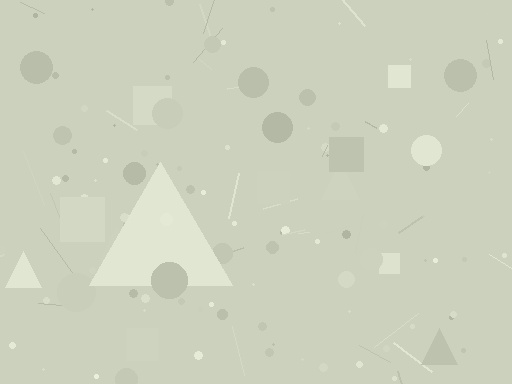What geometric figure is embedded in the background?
A triangle is embedded in the background.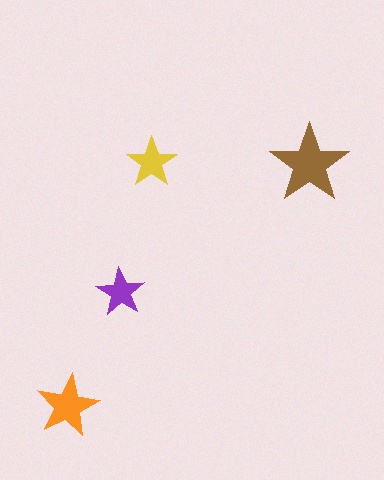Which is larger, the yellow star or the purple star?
The yellow one.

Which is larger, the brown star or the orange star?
The brown one.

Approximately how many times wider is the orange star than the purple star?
About 1.5 times wider.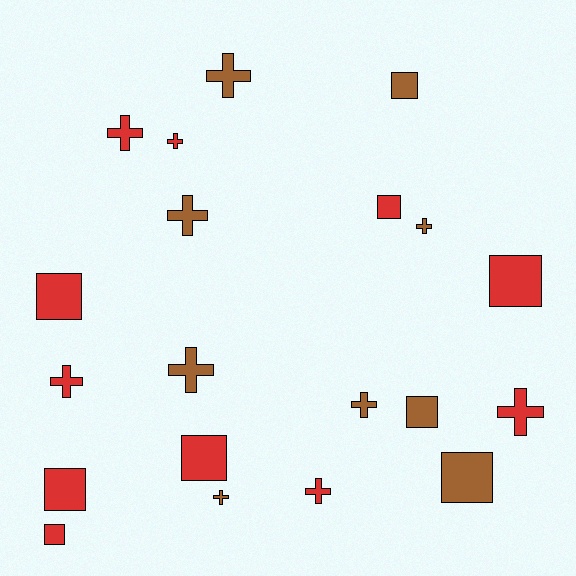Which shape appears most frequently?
Cross, with 11 objects.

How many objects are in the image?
There are 20 objects.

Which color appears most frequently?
Red, with 11 objects.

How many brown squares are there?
There are 3 brown squares.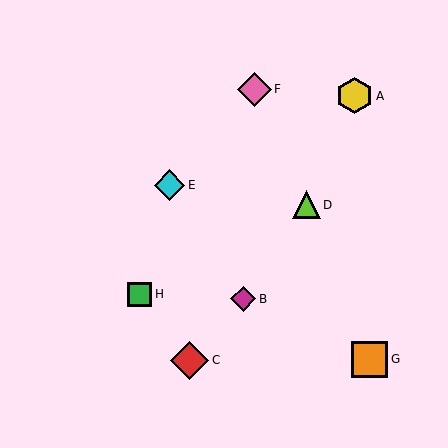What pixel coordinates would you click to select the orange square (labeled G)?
Click at (370, 359) to select the orange square G.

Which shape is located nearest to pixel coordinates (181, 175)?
The cyan diamond (labeled E) at (170, 185) is nearest to that location.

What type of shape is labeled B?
Shape B is a magenta diamond.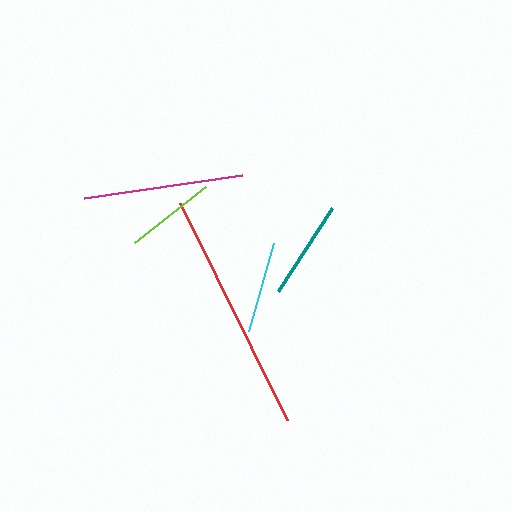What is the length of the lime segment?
The lime segment is approximately 90 pixels long.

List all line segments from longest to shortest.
From longest to shortest: red, magenta, teal, cyan, lime.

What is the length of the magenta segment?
The magenta segment is approximately 160 pixels long.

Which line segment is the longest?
The red line is the longest at approximately 242 pixels.